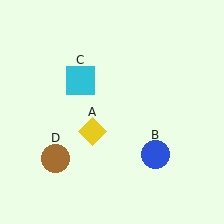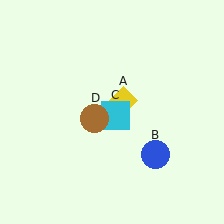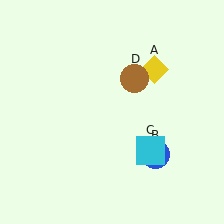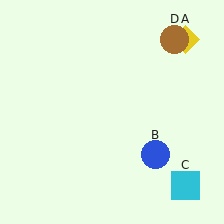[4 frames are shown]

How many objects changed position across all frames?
3 objects changed position: yellow diamond (object A), cyan square (object C), brown circle (object D).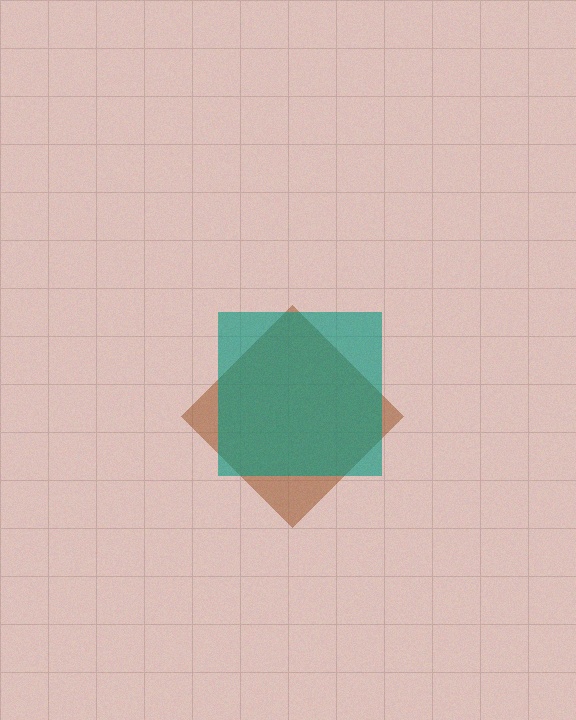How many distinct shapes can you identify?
There are 2 distinct shapes: a brown diamond, a teal square.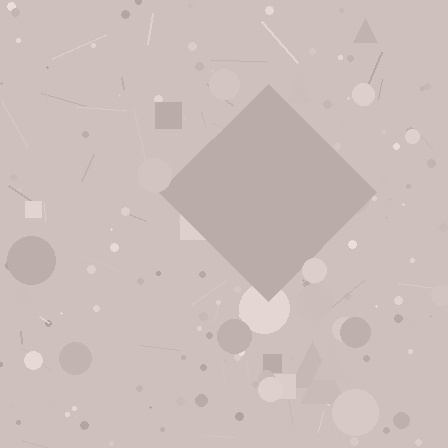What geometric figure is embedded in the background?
A diamond is embedded in the background.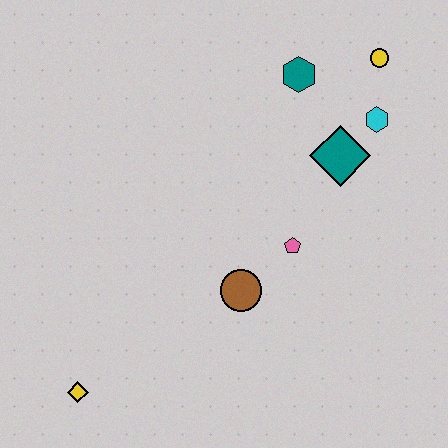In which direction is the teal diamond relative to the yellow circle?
The teal diamond is below the yellow circle.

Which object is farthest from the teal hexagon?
The yellow diamond is farthest from the teal hexagon.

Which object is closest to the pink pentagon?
The brown circle is closest to the pink pentagon.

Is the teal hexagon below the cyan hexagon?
No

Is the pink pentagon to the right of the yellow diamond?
Yes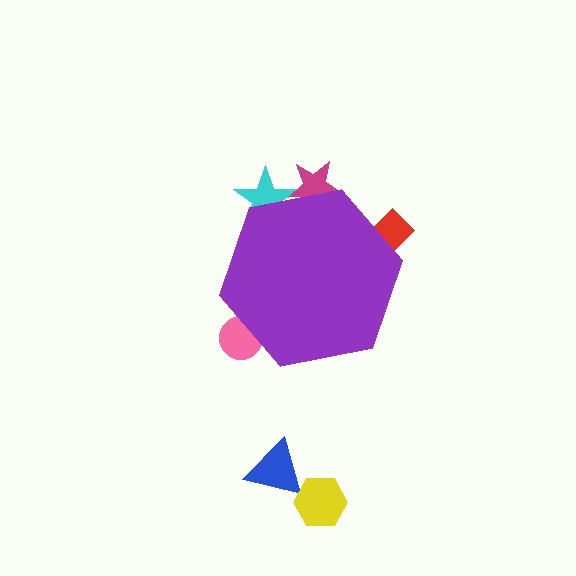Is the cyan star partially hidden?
Yes, the cyan star is partially hidden behind the purple hexagon.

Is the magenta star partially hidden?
Yes, the magenta star is partially hidden behind the purple hexagon.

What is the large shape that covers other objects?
A purple hexagon.